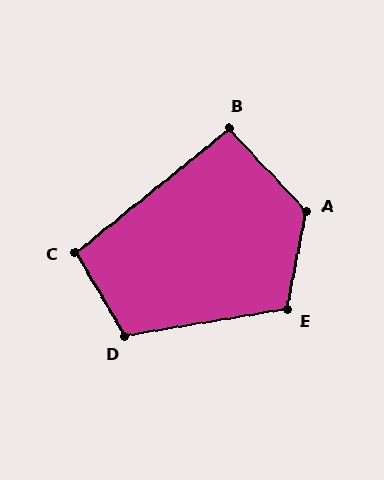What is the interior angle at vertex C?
Approximately 98 degrees (obtuse).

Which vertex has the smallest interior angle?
B, at approximately 94 degrees.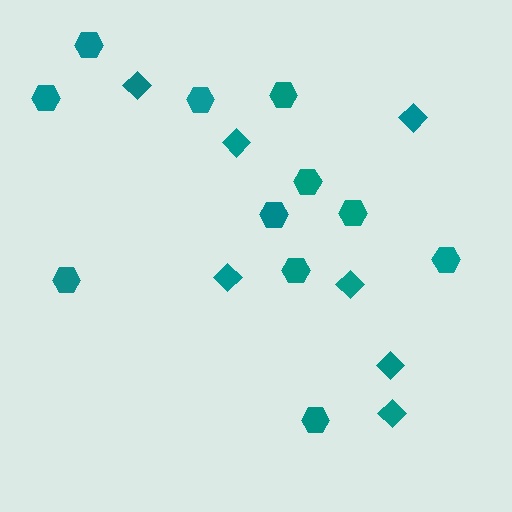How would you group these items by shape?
There are 2 groups: one group of diamonds (7) and one group of hexagons (11).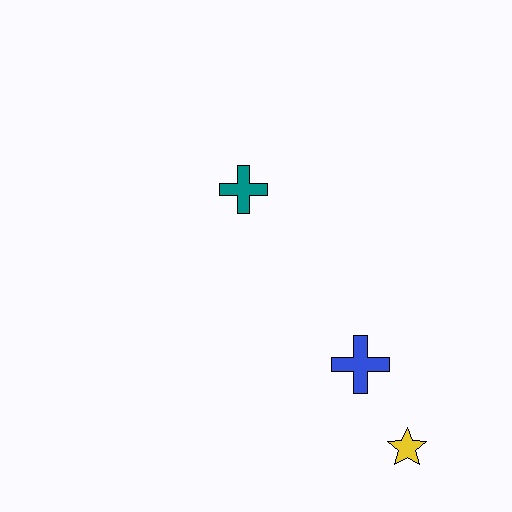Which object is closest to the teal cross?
The blue cross is closest to the teal cross.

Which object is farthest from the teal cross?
The yellow star is farthest from the teal cross.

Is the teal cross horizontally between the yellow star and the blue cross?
No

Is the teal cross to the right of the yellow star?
No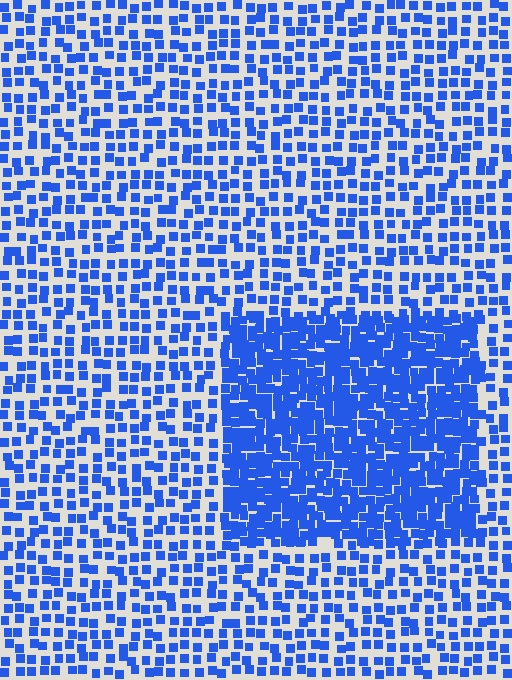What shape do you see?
I see a rectangle.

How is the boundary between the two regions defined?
The boundary is defined by a change in element density (approximately 2.2x ratio). All elements are the same color, size, and shape.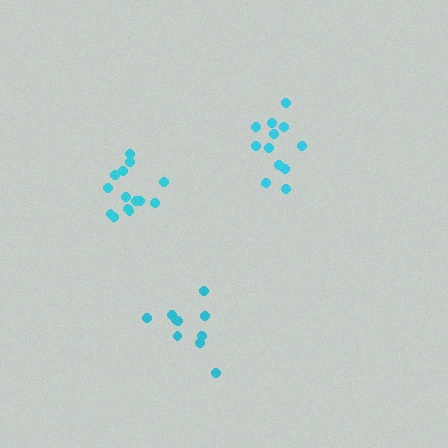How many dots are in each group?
Group 1: 14 dots, Group 2: 10 dots, Group 3: 12 dots (36 total).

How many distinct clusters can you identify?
There are 3 distinct clusters.